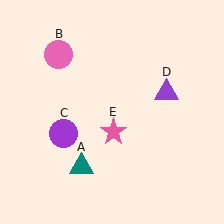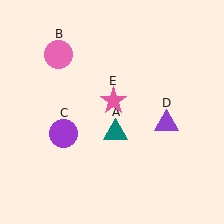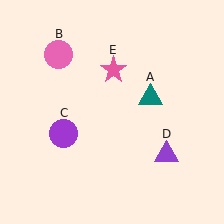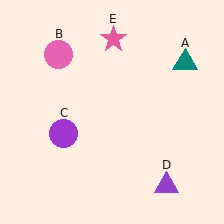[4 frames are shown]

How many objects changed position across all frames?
3 objects changed position: teal triangle (object A), purple triangle (object D), pink star (object E).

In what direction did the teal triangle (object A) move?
The teal triangle (object A) moved up and to the right.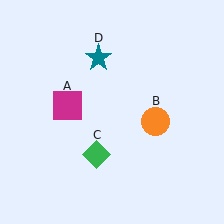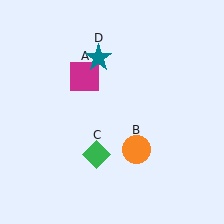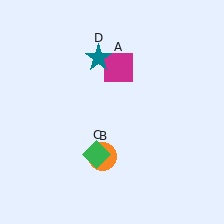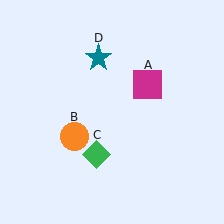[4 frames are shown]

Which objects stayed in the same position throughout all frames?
Green diamond (object C) and teal star (object D) remained stationary.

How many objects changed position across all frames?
2 objects changed position: magenta square (object A), orange circle (object B).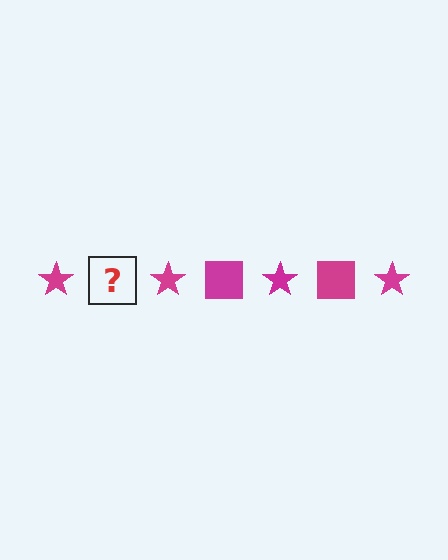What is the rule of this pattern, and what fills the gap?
The rule is that the pattern cycles through star, square shapes in magenta. The gap should be filled with a magenta square.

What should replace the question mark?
The question mark should be replaced with a magenta square.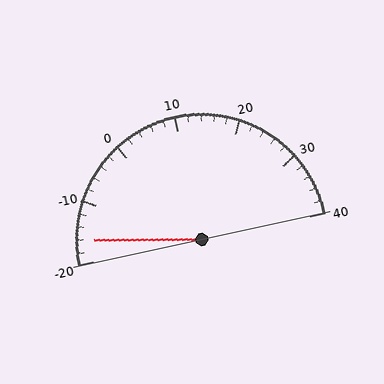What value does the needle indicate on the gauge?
The needle indicates approximately -16.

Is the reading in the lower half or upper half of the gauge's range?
The reading is in the lower half of the range (-20 to 40).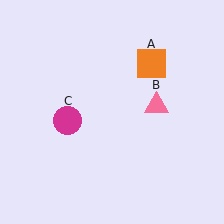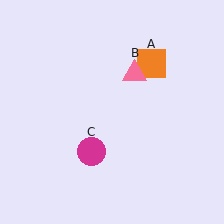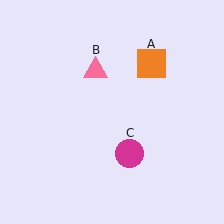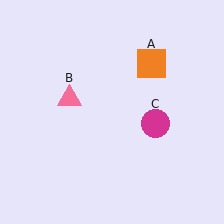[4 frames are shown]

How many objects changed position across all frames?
2 objects changed position: pink triangle (object B), magenta circle (object C).